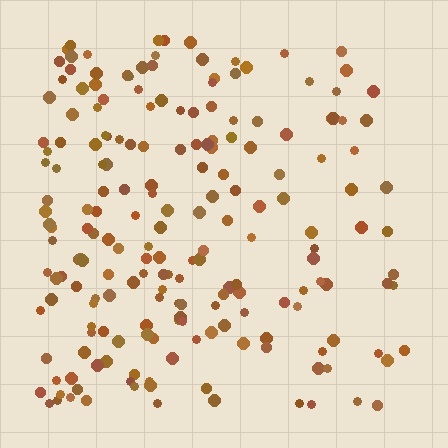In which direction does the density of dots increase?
From right to left, with the left side densest.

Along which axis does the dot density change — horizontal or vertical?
Horizontal.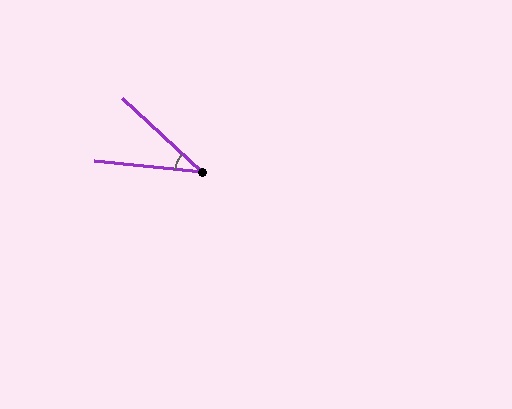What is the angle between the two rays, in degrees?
Approximately 37 degrees.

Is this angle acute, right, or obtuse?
It is acute.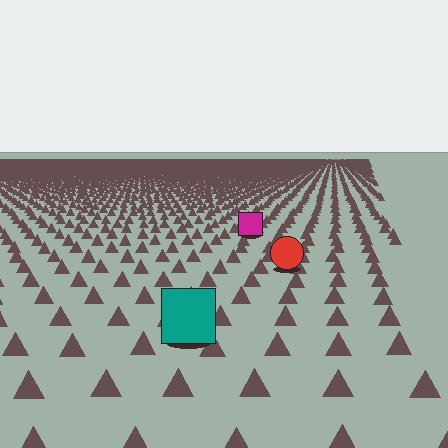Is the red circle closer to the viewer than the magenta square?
Yes. The red circle is closer — you can tell from the texture gradient: the ground texture is coarser near it.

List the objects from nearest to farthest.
From nearest to farthest: the teal square, the red circle, the magenta square.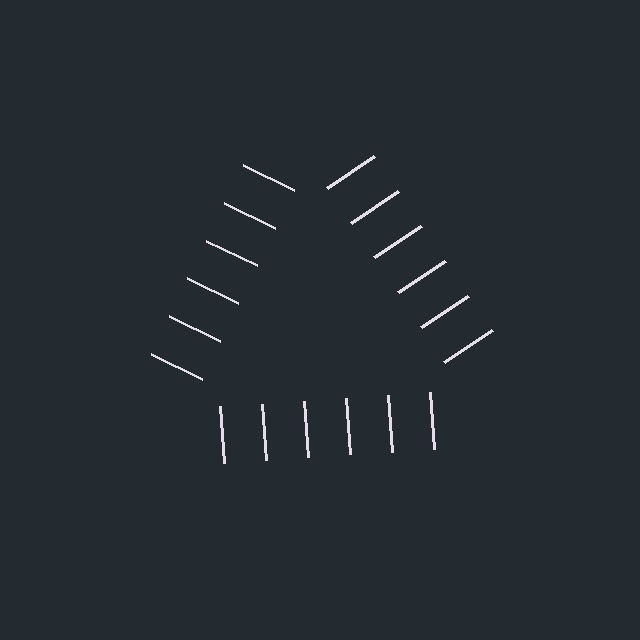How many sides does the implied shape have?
3 sides — the line-ends trace a triangle.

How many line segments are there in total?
18 — 6 along each of the 3 edges.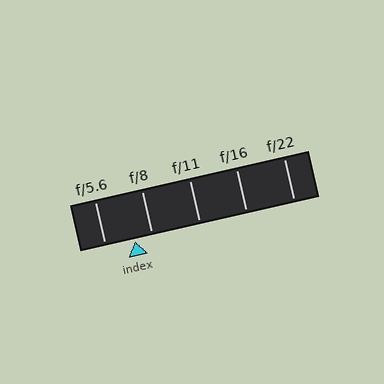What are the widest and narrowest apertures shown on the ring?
The widest aperture shown is f/5.6 and the narrowest is f/22.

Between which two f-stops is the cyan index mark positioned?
The index mark is between f/5.6 and f/8.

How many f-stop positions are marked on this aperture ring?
There are 5 f-stop positions marked.